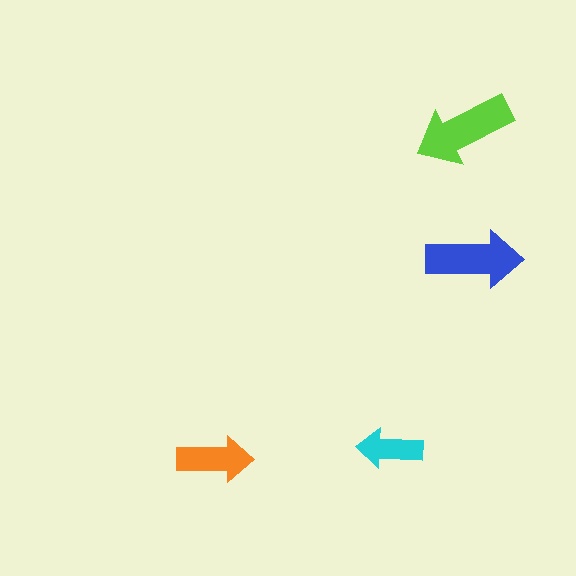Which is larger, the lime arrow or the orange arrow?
The lime one.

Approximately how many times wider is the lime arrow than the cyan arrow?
About 1.5 times wider.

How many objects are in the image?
There are 4 objects in the image.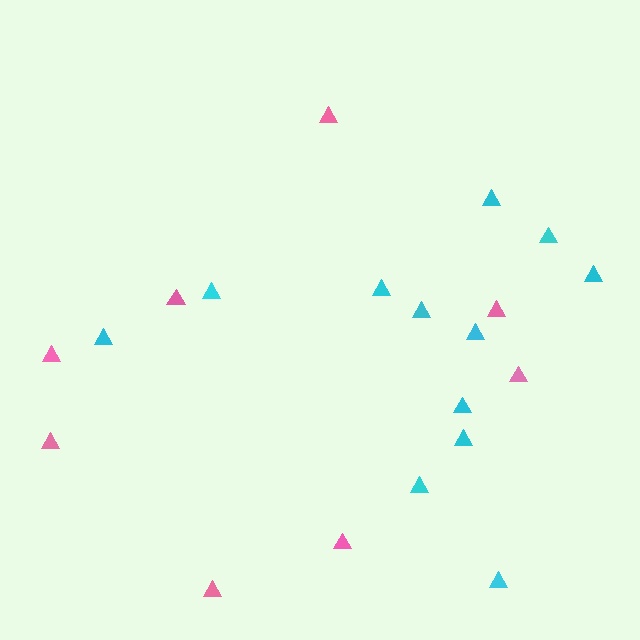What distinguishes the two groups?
There are 2 groups: one group of pink triangles (8) and one group of cyan triangles (12).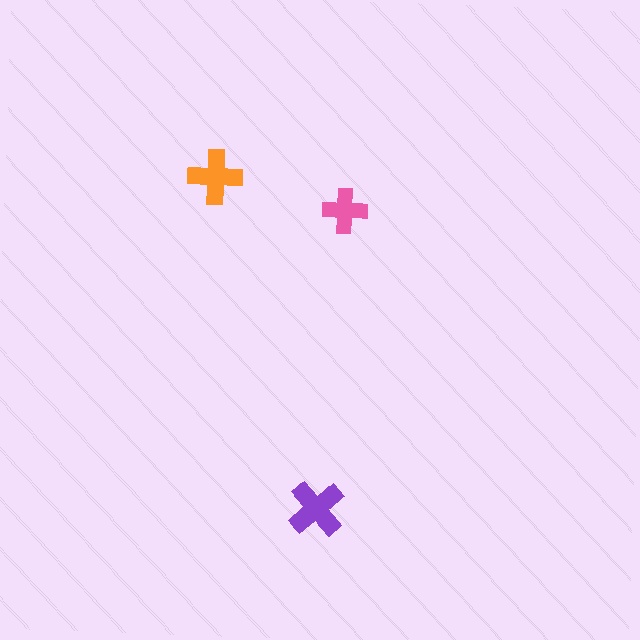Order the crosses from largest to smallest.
the purple one, the orange one, the pink one.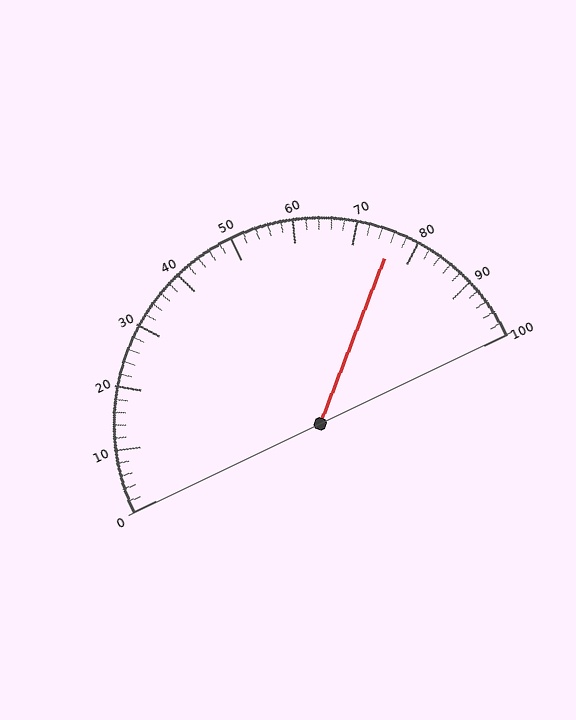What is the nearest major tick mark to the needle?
The nearest major tick mark is 80.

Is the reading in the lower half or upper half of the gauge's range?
The reading is in the upper half of the range (0 to 100).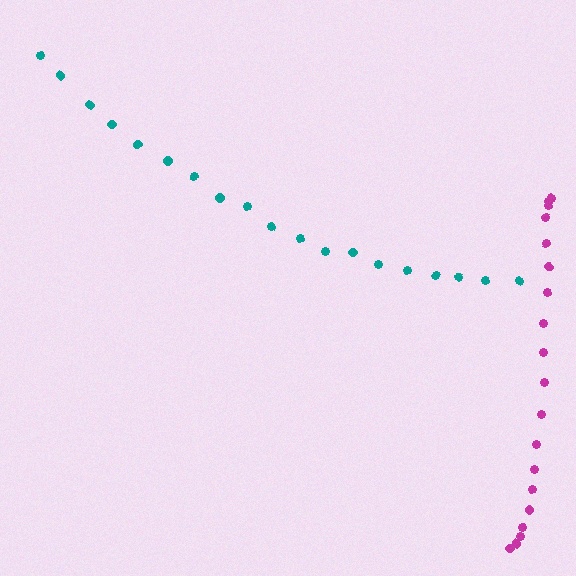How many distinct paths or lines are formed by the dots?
There are 2 distinct paths.